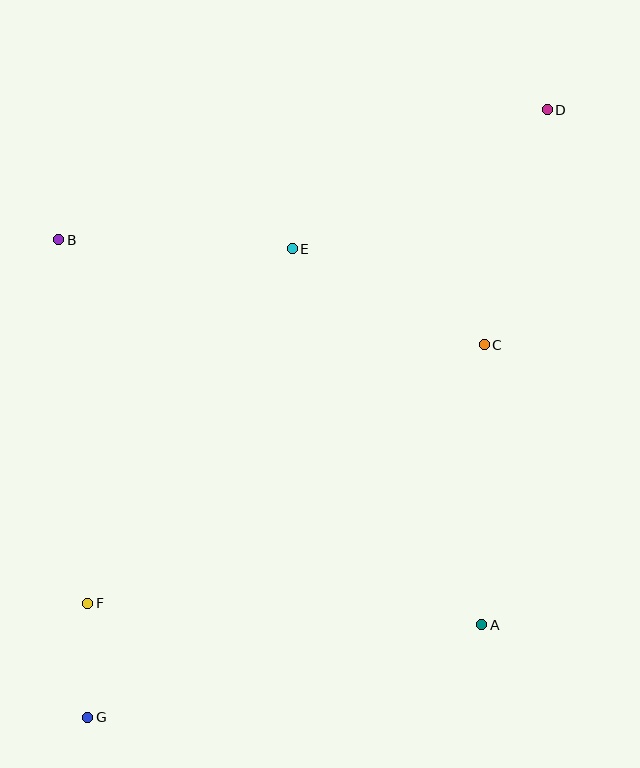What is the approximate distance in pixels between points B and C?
The distance between B and C is approximately 438 pixels.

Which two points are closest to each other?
Points F and G are closest to each other.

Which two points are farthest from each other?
Points D and G are farthest from each other.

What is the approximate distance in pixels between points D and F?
The distance between D and F is approximately 674 pixels.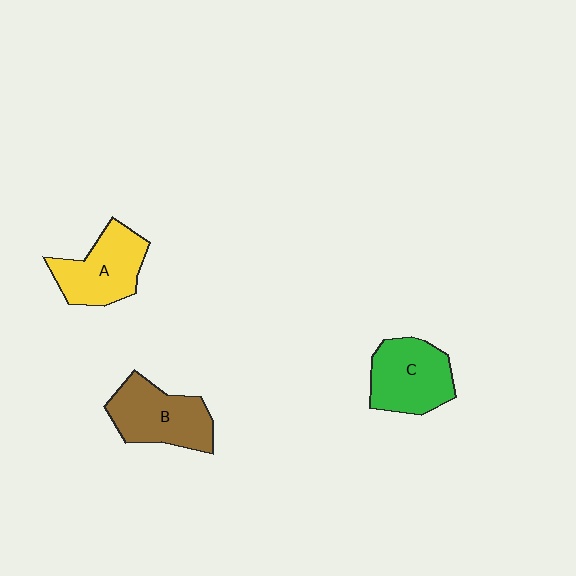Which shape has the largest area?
Shape B (brown).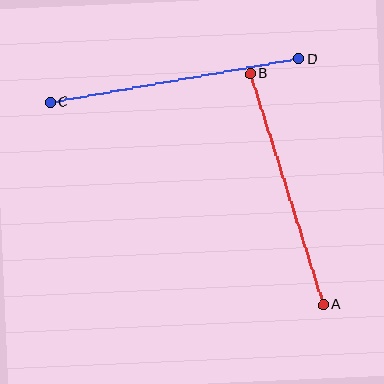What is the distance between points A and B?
The distance is approximately 242 pixels.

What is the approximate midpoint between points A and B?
The midpoint is at approximately (287, 189) pixels.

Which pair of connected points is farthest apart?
Points C and D are farthest apart.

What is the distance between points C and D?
The distance is approximately 252 pixels.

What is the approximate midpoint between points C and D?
The midpoint is at approximately (175, 81) pixels.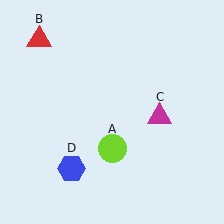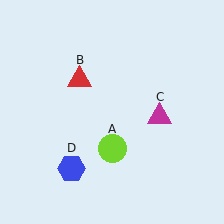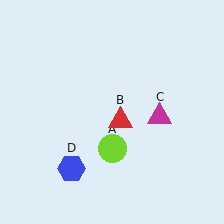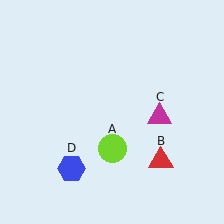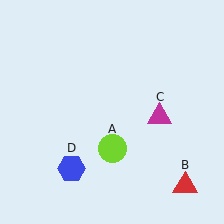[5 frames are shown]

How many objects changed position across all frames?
1 object changed position: red triangle (object B).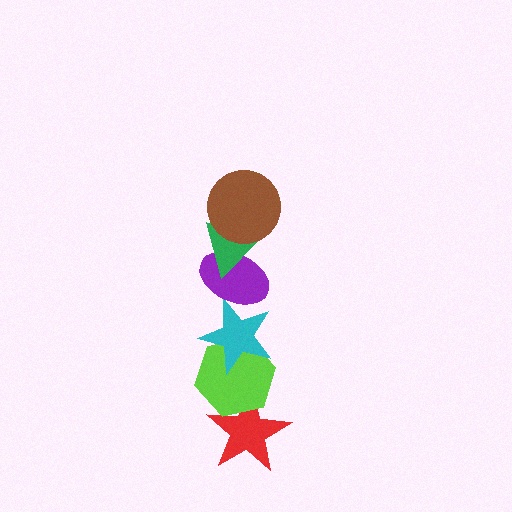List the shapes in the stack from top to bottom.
From top to bottom: the brown circle, the green triangle, the purple ellipse, the cyan star, the lime hexagon, the red star.